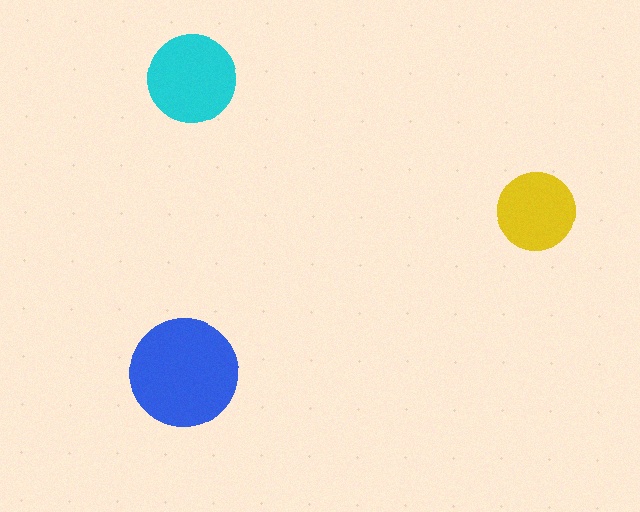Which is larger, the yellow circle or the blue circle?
The blue one.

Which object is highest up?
The cyan circle is topmost.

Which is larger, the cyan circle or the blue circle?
The blue one.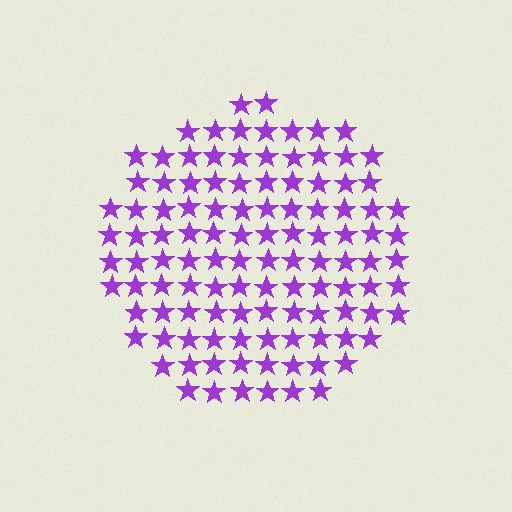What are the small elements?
The small elements are stars.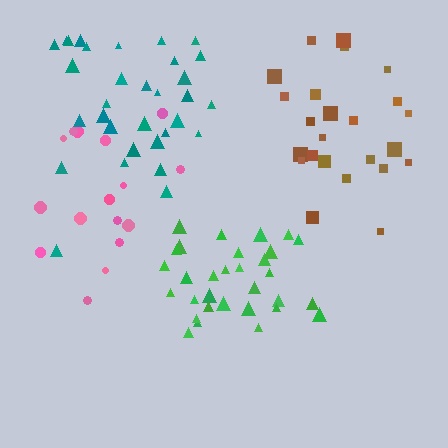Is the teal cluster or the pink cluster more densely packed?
Teal.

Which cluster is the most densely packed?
Teal.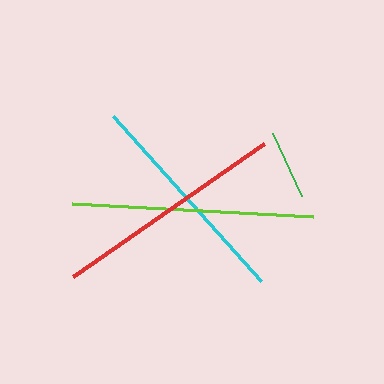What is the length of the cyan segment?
The cyan segment is approximately 222 pixels long.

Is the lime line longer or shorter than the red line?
The lime line is longer than the red line.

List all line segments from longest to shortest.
From longest to shortest: lime, red, cyan, green.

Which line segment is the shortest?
The green line is the shortest at approximately 69 pixels.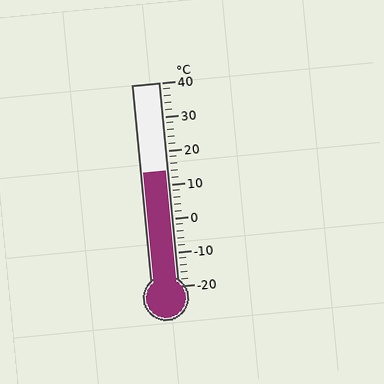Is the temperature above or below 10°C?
The temperature is above 10°C.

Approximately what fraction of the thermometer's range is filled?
The thermometer is filled to approximately 55% of its range.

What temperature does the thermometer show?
The thermometer shows approximately 14°C.